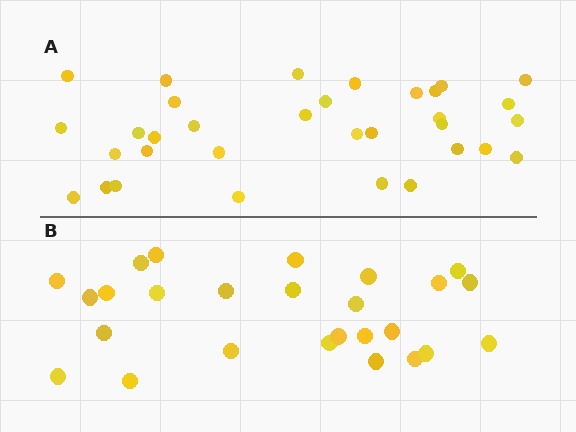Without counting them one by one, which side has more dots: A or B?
Region A (the top region) has more dots.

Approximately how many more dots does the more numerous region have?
Region A has roughly 8 or so more dots than region B.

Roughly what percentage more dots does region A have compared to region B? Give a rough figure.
About 25% more.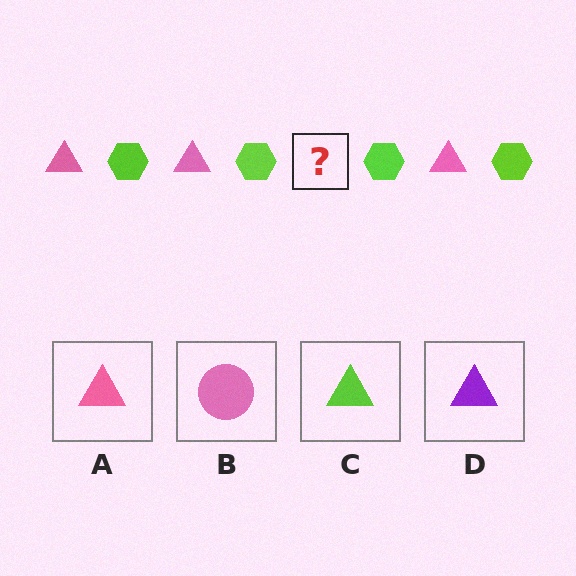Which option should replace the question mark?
Option A.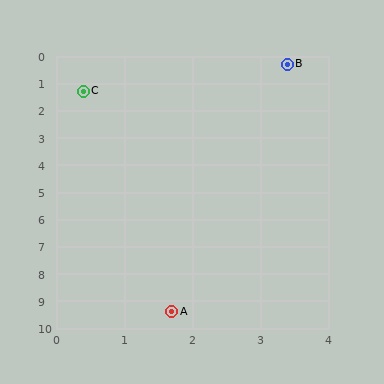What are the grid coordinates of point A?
Point A is at approximately (1.7, 9.4).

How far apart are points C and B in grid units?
Points C and B are about 3.2 grid units apart.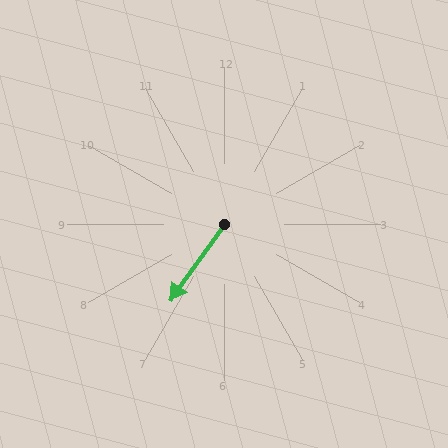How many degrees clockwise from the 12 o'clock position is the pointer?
Approximately 215 degrees.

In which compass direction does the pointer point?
Southwest.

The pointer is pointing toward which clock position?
Roughly 7 o'clock.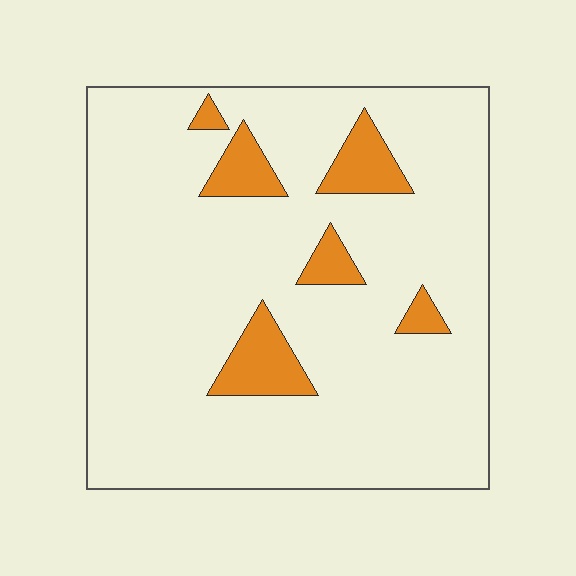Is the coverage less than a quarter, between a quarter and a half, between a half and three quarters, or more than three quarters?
Less than a quarter.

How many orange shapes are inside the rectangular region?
6.